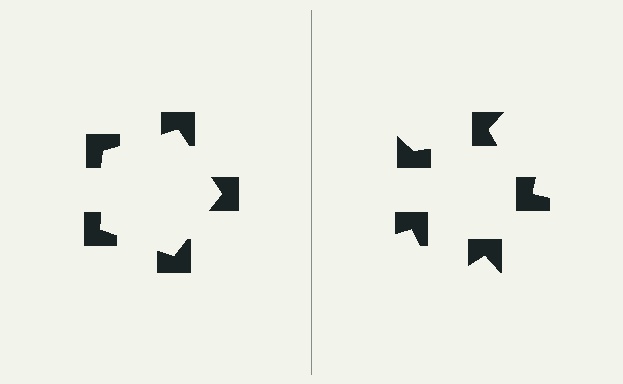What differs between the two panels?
The notched squares are positioned identically on both sides; only the wedge orientations differ. On the left they align to a pentagon; on the right they are misaligned.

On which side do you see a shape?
An illusory pentagon appears on the left side. On the right side the wedge cuts are rotated, so no coherent shape forms.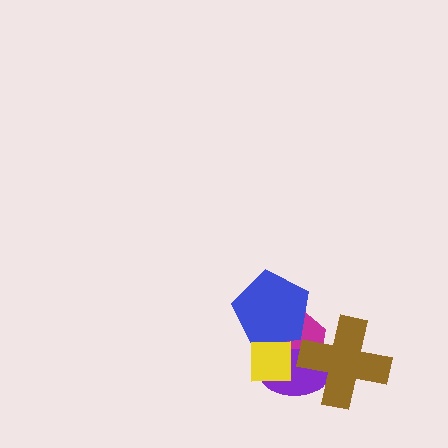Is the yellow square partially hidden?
No, no other shape covers it.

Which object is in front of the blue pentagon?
The yellow square is in front of the blue pentagon.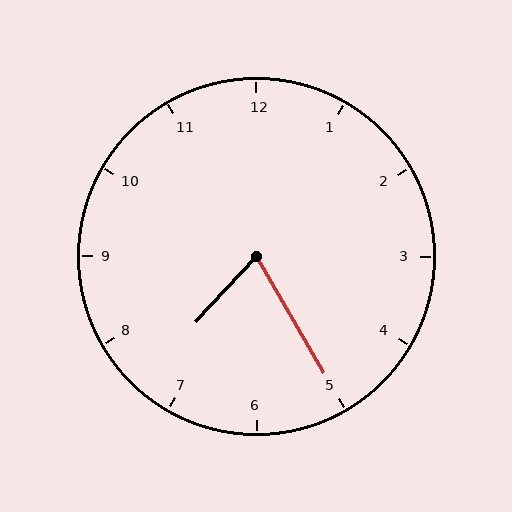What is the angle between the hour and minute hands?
Approximately 72 degrees.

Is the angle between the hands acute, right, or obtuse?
It is acute.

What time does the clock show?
7:25.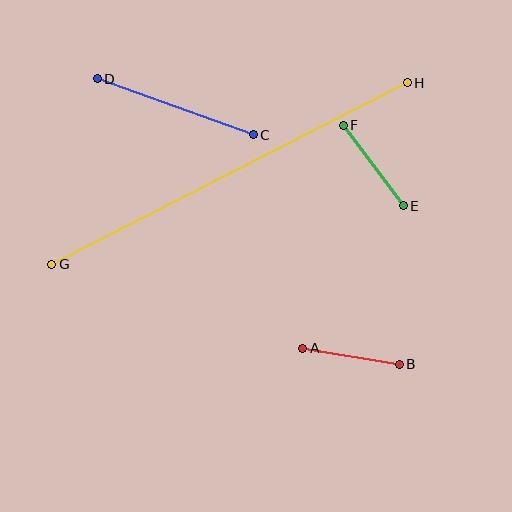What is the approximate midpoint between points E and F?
The midpoint is at approximately (373, 165) pixels.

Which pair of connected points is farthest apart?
Points G and H are farthest apart.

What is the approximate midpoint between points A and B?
The midpoint is at approximately (351, 356) pixels.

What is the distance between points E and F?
The distance is approximately 100 pixels.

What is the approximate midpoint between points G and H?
The midpoint is at approximately (229, 173) pixels.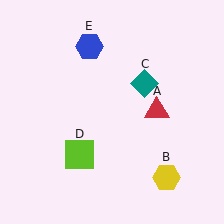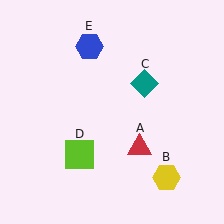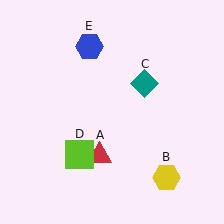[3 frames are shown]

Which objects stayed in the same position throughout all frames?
Yellow hexagon (object B) and teal diamond (object C) and lime square (object D) and blue hexagon (object E) remained stationary.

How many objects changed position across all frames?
1 object changed position: red triangle (object A).